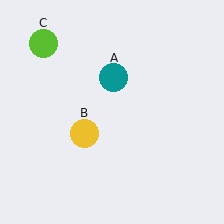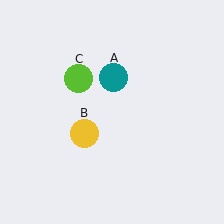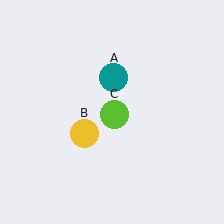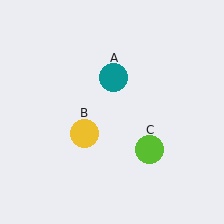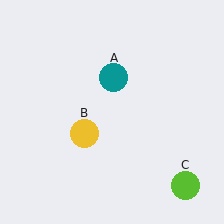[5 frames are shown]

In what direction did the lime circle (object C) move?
The lime circle (object C) moved down and to the right.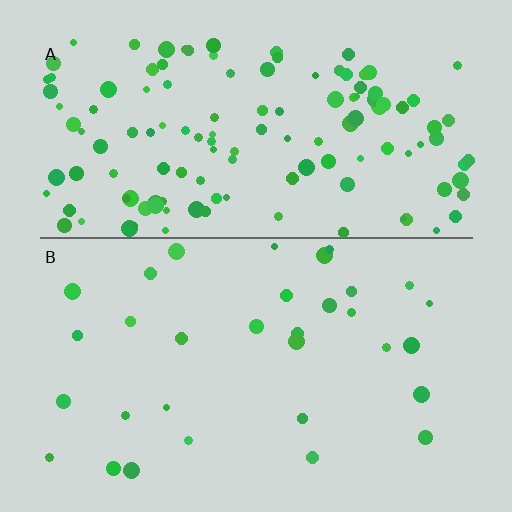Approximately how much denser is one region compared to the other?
Approximately 4.1× — region A over region B.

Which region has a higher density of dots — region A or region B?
A (the top).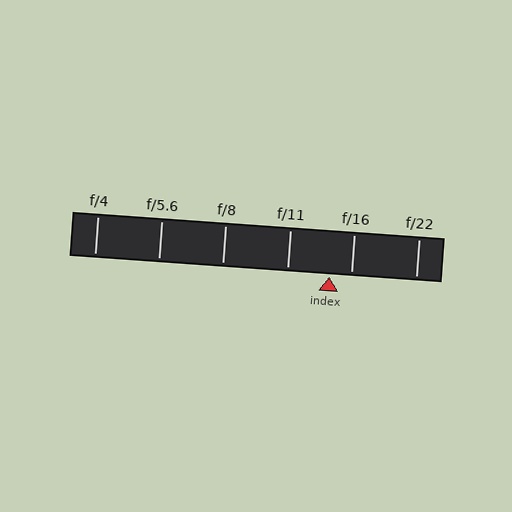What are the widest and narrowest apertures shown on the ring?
The widest aperture shown is f/4 and the narrowest is f/22.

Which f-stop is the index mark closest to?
The index mark is closest to f/16.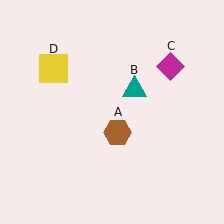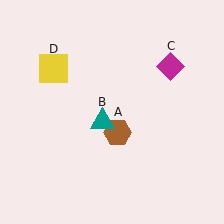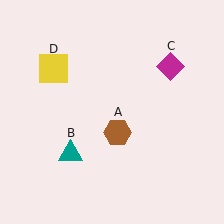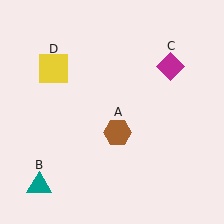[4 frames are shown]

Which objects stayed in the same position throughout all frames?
Brown hexagon (object A) and magenta diamond (object C) and yellow square (object D) remained stationary.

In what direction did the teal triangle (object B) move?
The teal triangle (object B) moved down and to the left.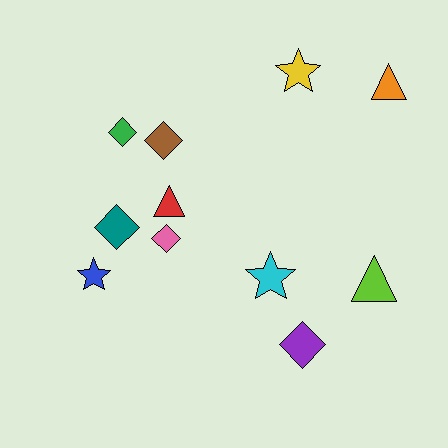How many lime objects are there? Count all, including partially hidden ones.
There is 1 lime object.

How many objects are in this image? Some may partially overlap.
There are 11 objects.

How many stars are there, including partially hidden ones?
There are 3 stars.